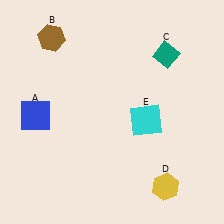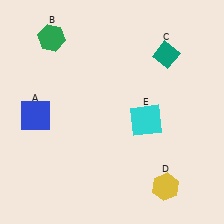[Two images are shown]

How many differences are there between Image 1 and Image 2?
There is 1 difference between the two images.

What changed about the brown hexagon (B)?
In Image 1, B is brown. In Image 2, it changed to green.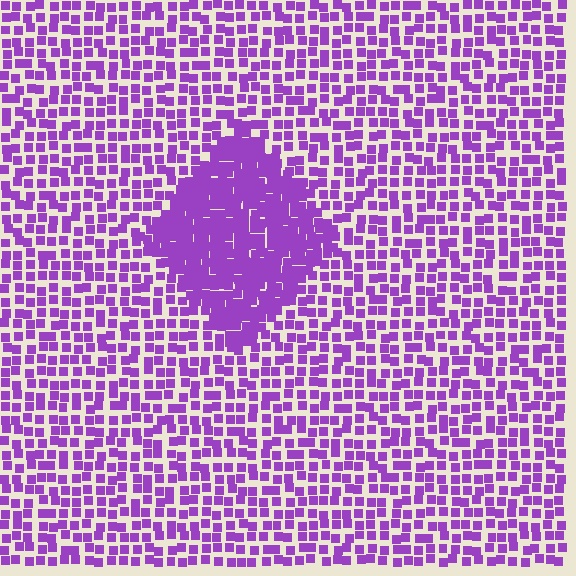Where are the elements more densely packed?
The elements are more densely packed inside the diamond boundary.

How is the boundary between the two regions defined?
The boundary is defined by a change in element density (approximately 2.1x ratio). All elements are the same color, size, and shape.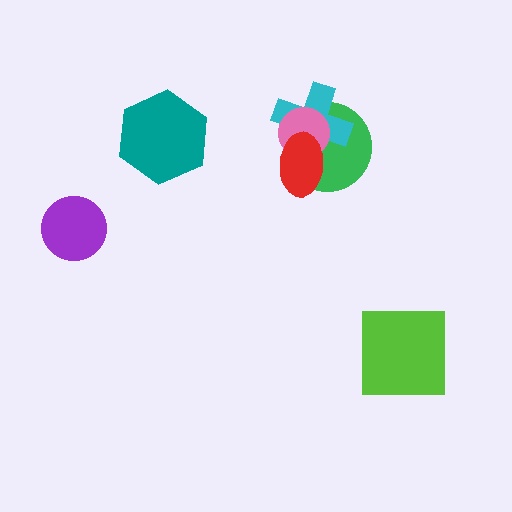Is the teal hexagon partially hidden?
No, no other shape covers it.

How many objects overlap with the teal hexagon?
0 objects overlap with the teal hexagon.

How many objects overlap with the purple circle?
0 objects overlap with the purple circle.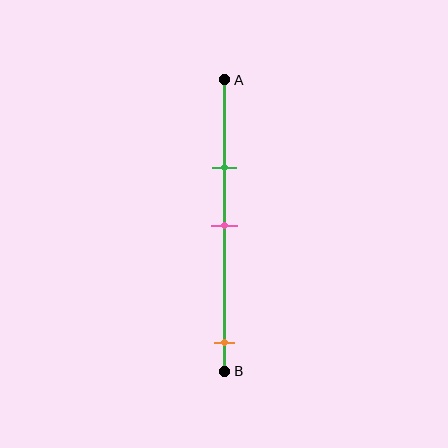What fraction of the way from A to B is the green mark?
The green mark is approximately 30% (0.3) of the way from A to B.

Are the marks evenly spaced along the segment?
No, the marks are not evenly spaced.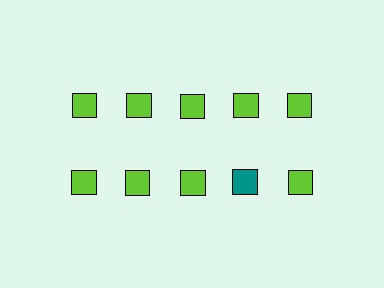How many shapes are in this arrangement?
There are 10 shapes arranged in a grid pattern.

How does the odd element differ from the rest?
It has a different color: teal instead of lime.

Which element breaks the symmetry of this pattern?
The teal square in the second row, second from right column breaks the symmetry. All other shapes are lime squares.